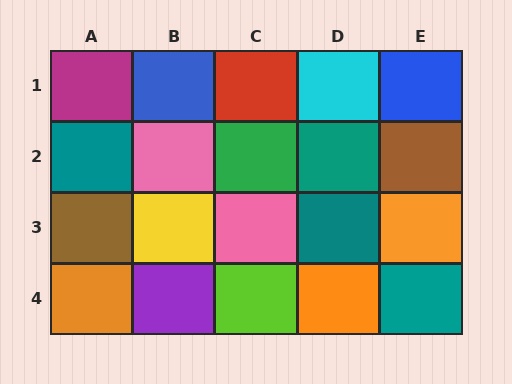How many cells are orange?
3 cells are orange.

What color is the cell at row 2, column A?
Teal.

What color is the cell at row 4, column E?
Teal.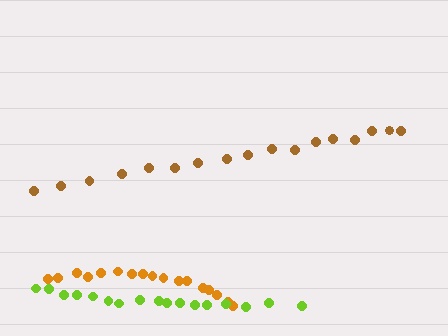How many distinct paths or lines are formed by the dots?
There are 3 distinct paths.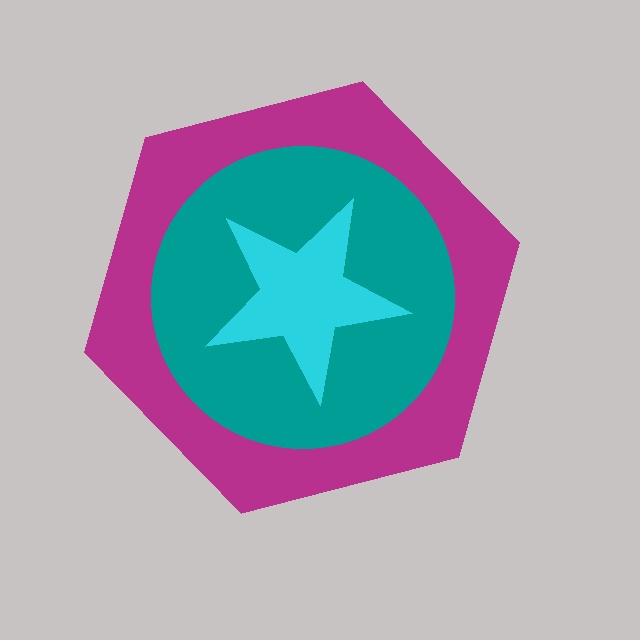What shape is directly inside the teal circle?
The cyan star.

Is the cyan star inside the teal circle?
Yes.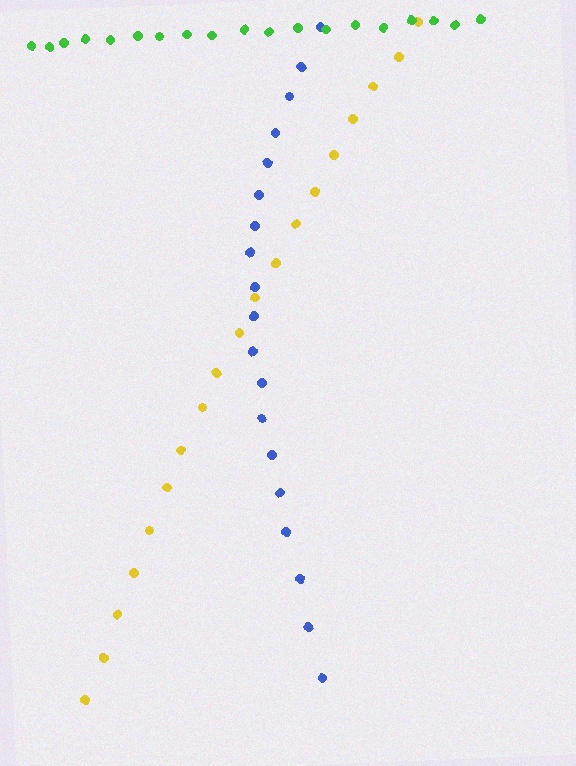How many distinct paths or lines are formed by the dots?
There are 3 distinct paths.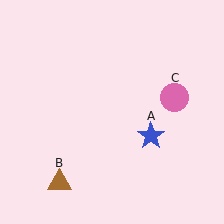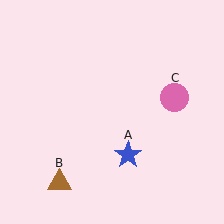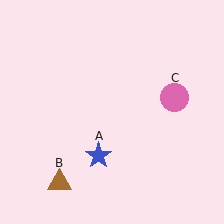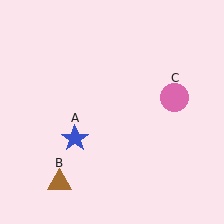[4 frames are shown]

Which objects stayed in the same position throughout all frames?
Brown triangle (object B) and pink circle (object C) remained stationary.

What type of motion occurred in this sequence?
The blue star (object A) rotated clockwise around the center of the scene.